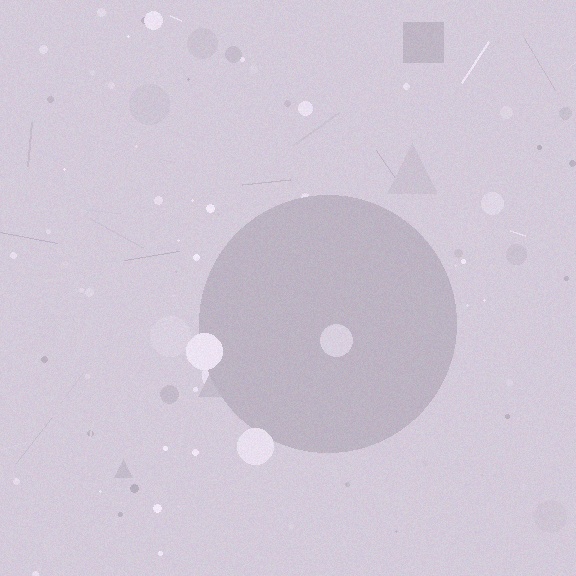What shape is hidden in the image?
A circle is hidden in the image.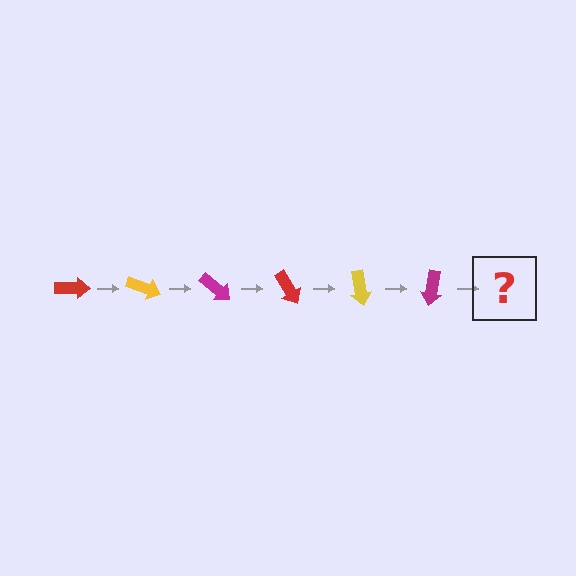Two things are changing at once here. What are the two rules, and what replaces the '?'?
The two rules are that it rotates 20 degrees each step and the color cycles through red, yellow, and magenta. The '?' should be a red arrow, rotated 120 degrees from the start.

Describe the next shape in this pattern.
It should be a red arrow, rotated 120 degrees from the start.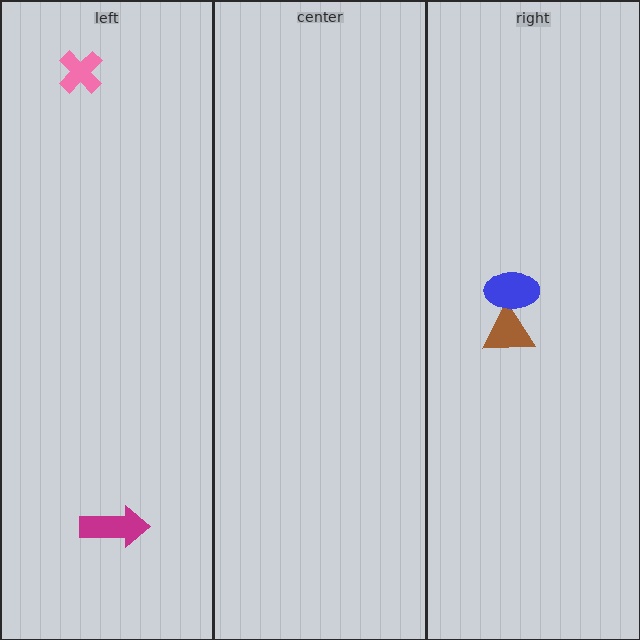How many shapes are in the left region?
2.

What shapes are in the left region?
The magenta arrow, the pink cross.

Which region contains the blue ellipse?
The right region.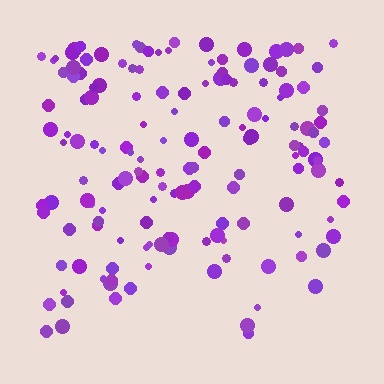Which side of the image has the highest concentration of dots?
The top.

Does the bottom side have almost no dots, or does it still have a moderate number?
Still a moderate number, just noticeably fewer than the top.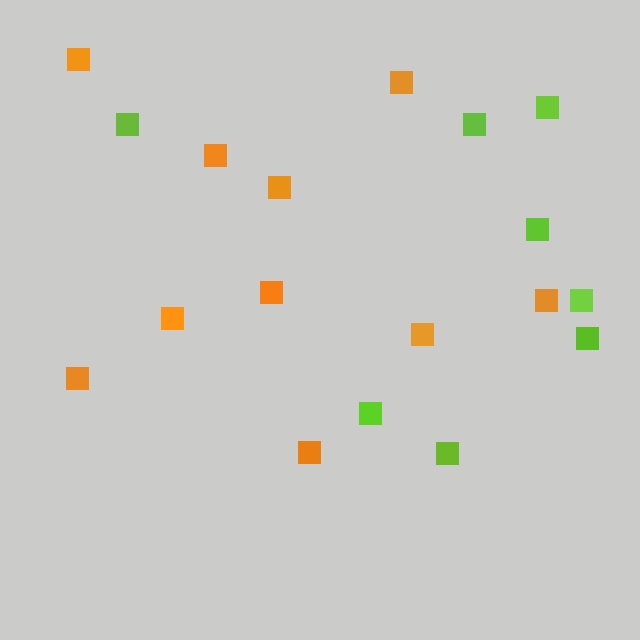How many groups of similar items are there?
There are 2 groups: one group of lime squares (8) and one group of orange squares (10).